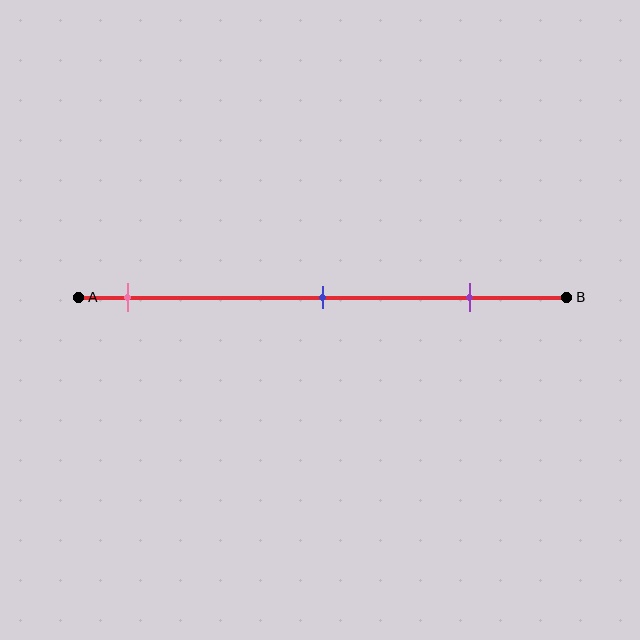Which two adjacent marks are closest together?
The blue and purple marks are the closest adjacent pair.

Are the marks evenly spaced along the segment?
Yes, the marks are approximately evenly spaced.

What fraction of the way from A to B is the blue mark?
The blue mark is approximately 50% (0.5) of the way from A to B.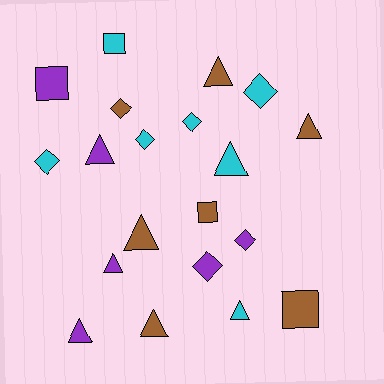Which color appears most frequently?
Cyan, with 7 objects.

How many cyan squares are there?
There is 1 cyan square.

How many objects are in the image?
There are 20 objects.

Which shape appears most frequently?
Triangle, with 9 objects.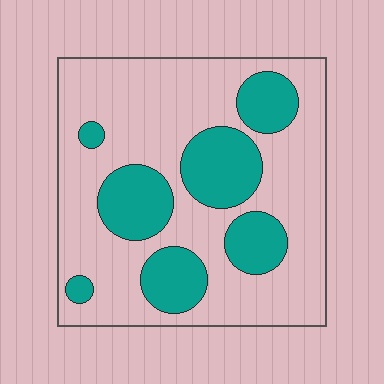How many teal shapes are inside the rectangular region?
7.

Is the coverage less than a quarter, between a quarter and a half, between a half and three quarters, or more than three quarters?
Between a quarter and a half.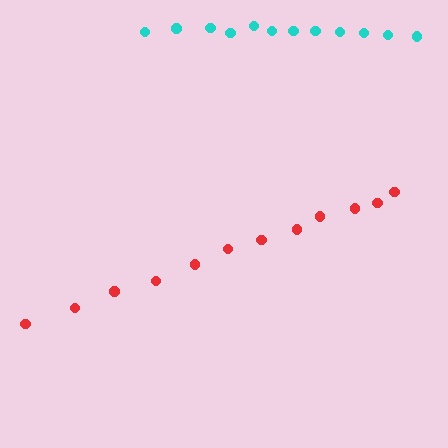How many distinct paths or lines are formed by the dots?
There are 2 distinct paths.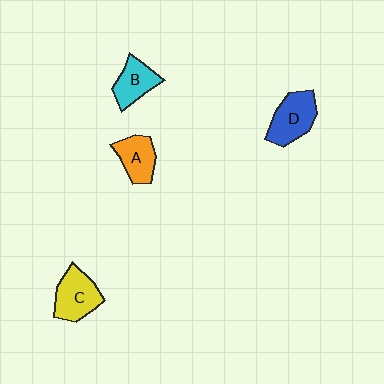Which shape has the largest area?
Shape D (blue).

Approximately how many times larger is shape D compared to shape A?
Approximately 1.3 times.